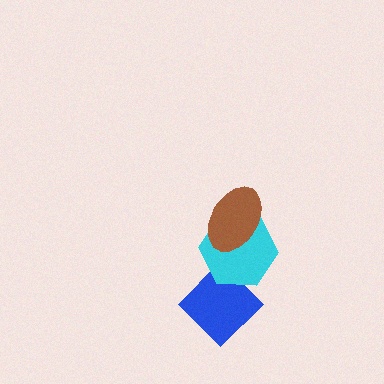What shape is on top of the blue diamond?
The cyan hexagon is on top of the blue diamond.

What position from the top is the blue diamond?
The blue diamond is 3rd from the top.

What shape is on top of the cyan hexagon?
The brown ellipse is on top of the cyan hexagon.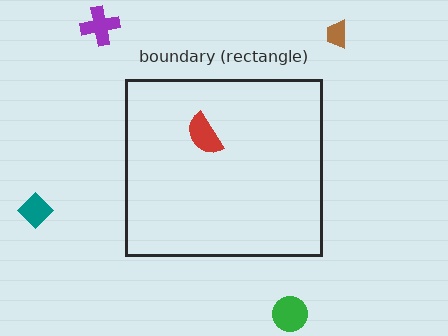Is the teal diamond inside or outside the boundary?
Outside.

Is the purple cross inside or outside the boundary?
Outside.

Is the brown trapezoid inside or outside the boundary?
Outside.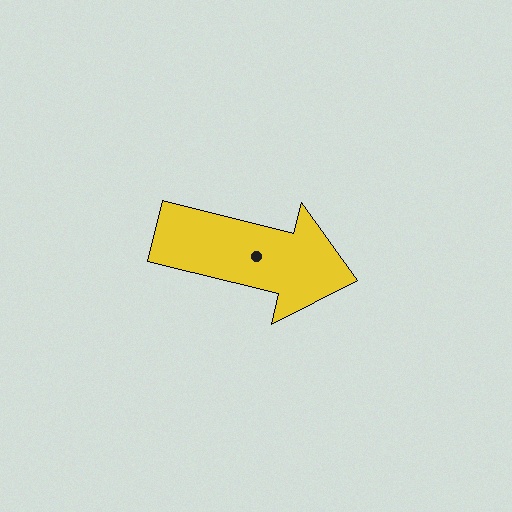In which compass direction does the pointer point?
East.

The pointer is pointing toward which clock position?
Roughly 3 o'clock.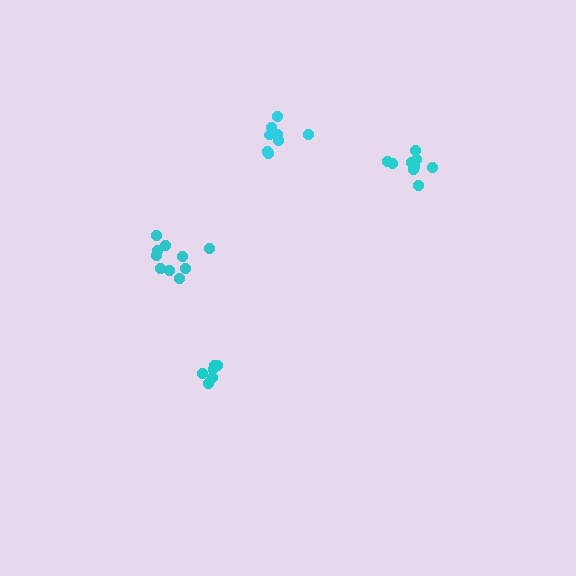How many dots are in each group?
Group 1: 8 dots, Group 2: 6 dots, Group 3: 9 dots, Group 4: 10 dots (33 total).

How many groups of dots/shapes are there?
There are 4 groups.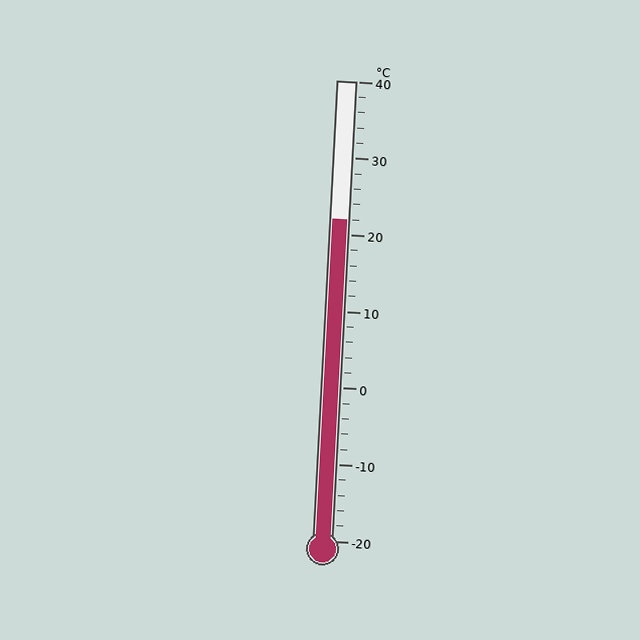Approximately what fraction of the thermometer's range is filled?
The thermometer is filled to approximately 70% of its range.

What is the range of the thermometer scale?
The thermometer scale ranges from -20°C to 40°C.